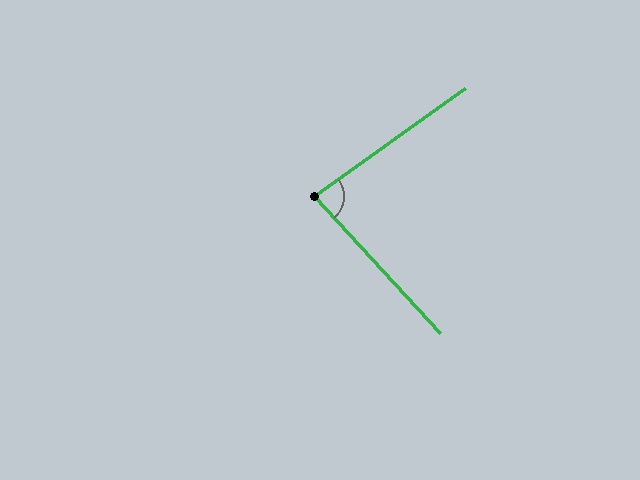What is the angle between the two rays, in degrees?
Approximately 83 degrees.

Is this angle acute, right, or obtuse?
It is acute.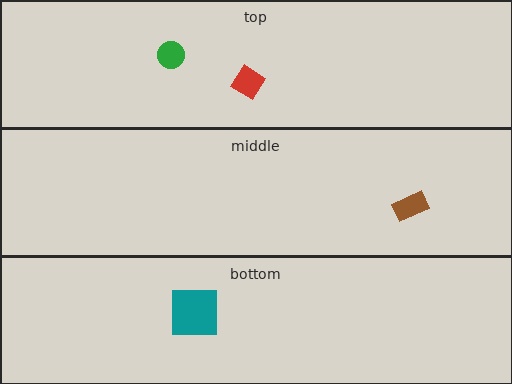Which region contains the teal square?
The bottom region.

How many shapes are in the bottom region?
1.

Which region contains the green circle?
The top region.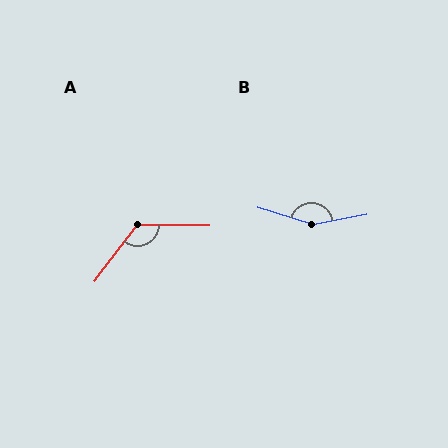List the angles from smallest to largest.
A (126°), B (152°).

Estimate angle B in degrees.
Approximately 152 degrees.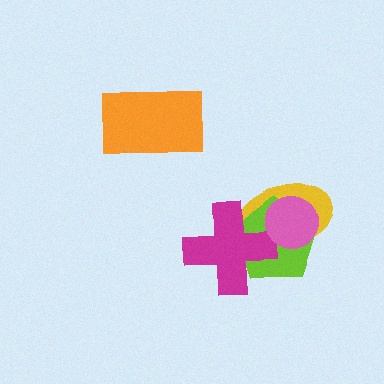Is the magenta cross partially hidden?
No, no other shape covers it.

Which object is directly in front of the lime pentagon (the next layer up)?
The magenta cross is directly in front of the lime pentagon.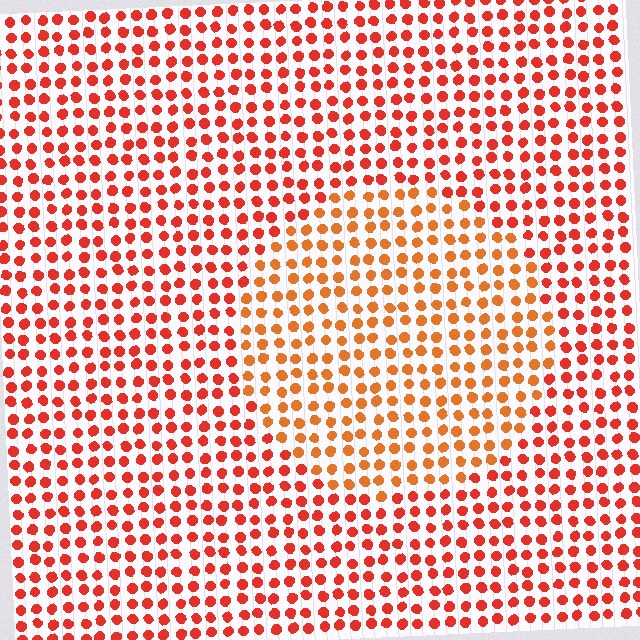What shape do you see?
I see a circle.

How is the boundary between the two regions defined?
The boundary is defined purely by a slight shift in hue (about 23 degrees). Spacing, size, and orientation are identical on both sides.